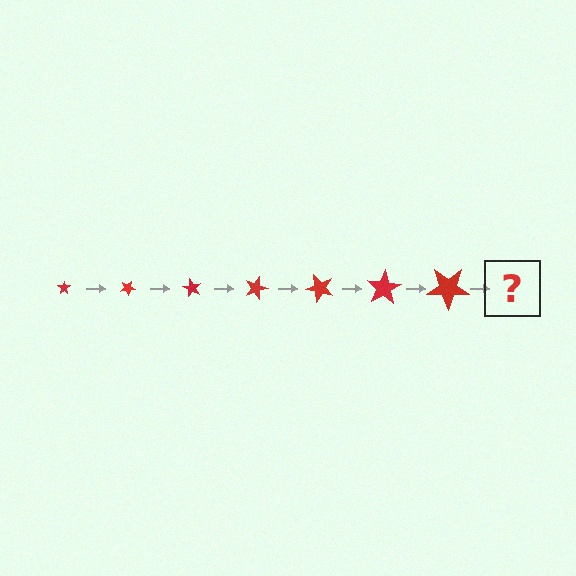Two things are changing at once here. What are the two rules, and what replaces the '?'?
The two rules are that the star grows larger each step and it rotates 30 degrees each step. The '?' should be a star, larger than the previous one and rotated 210 degrees from the start.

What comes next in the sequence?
The next element should be a star, larger than the previous one and rotated 210 degrees from the start.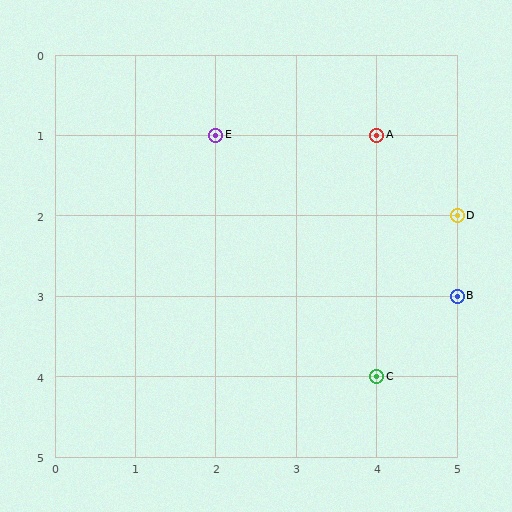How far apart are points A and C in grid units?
Points A and C are 3 rows apart.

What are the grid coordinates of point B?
Point B is at grid coordinates (5, 3).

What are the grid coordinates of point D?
Point D is at grid coordinates (5, 2).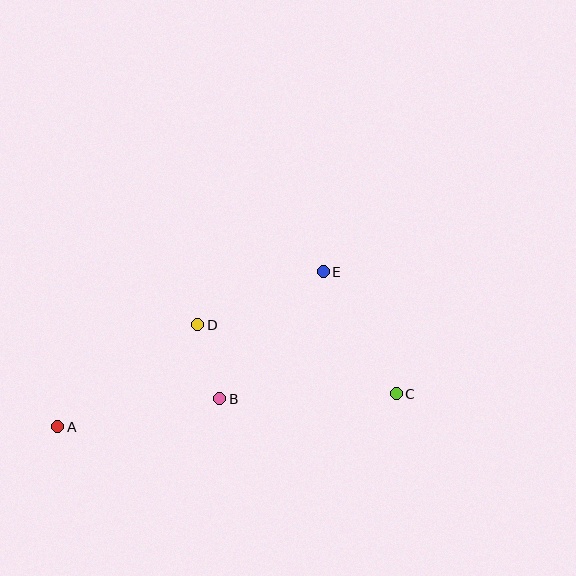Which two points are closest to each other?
Points B and D are closest to each other.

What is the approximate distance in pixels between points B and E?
The distance between B and E is approximately 164 pixels.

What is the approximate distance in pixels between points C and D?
The distance between C and D is approximately 210 pixels.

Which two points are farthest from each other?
Points A and C are farthest from each other.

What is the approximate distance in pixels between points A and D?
The distance between A and D is approximately 173 pixels.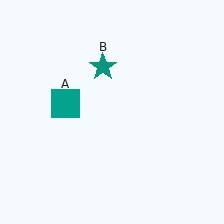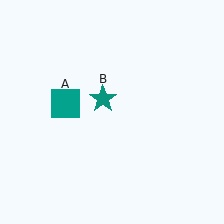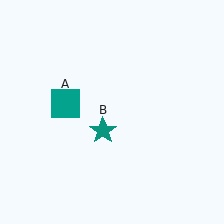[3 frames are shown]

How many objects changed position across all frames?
1 object changed position: teal star (object B).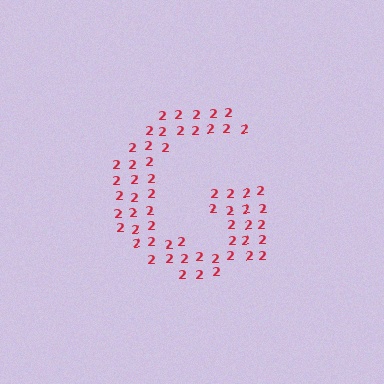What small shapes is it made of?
It is made of small digit 2's.